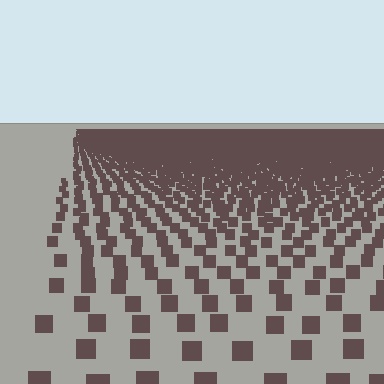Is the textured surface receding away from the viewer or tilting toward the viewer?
The surface is receding away from the viewer. Texture elements get smaller and denser toward the top.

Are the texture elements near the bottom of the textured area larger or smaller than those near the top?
Larger. Near the bottom, elements are closer to the viewer and appear at a bigger on-screen size.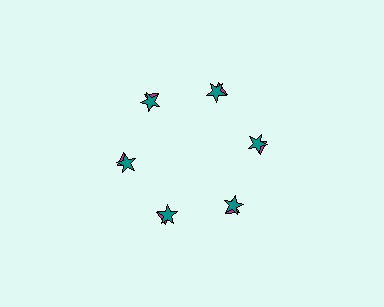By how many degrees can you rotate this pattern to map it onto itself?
The pattern maps onto itself every 60 degrees of rotation.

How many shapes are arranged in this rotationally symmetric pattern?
There are 12 shapes, arranged in 6 groups of 2.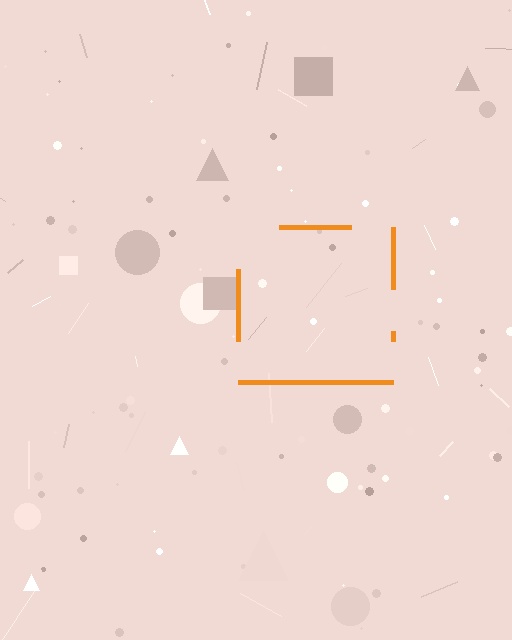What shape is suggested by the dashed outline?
The dashed outline suggests a square.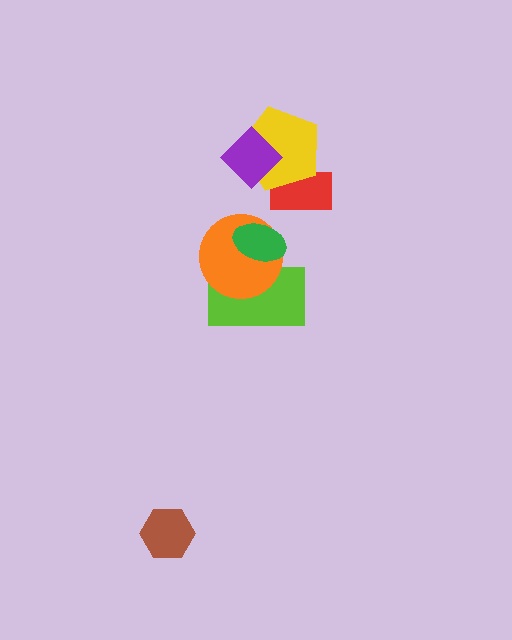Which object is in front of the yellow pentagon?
The purple diamond is in front of the yellow pentagon.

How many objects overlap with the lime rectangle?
2 objects overlap with the lime rectangle.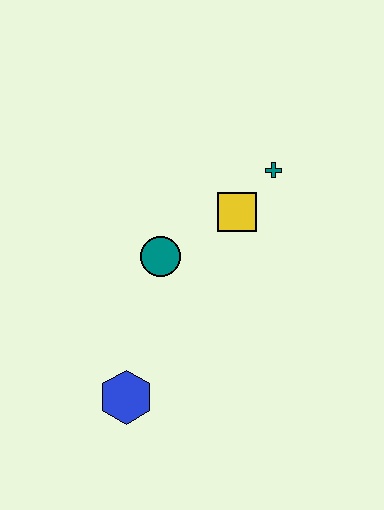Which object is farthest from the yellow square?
The blue hexagon is farthest from the yellow square.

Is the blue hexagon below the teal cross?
Yes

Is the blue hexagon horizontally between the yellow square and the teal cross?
No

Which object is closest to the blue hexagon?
The teal circle is closest to the blue hexagon.